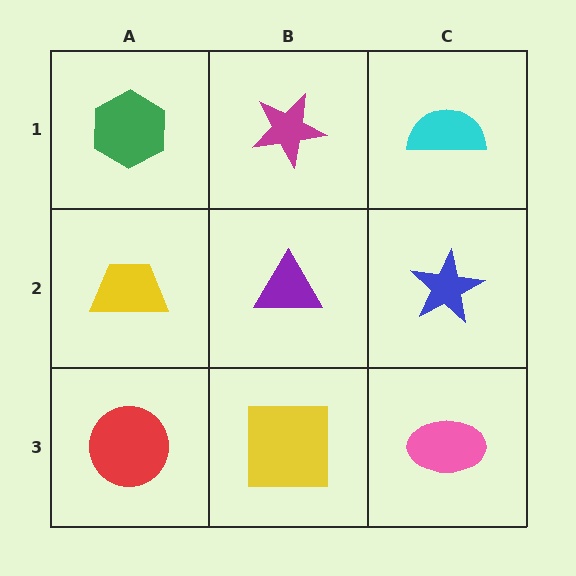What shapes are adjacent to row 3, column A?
A yellow trapezoid (row 2, column A), a yellow square (row 3, column B).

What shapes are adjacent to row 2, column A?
A green hexagon (row 1, column A), a red circle (row 3, column A), a purple triangle (row 2, column B).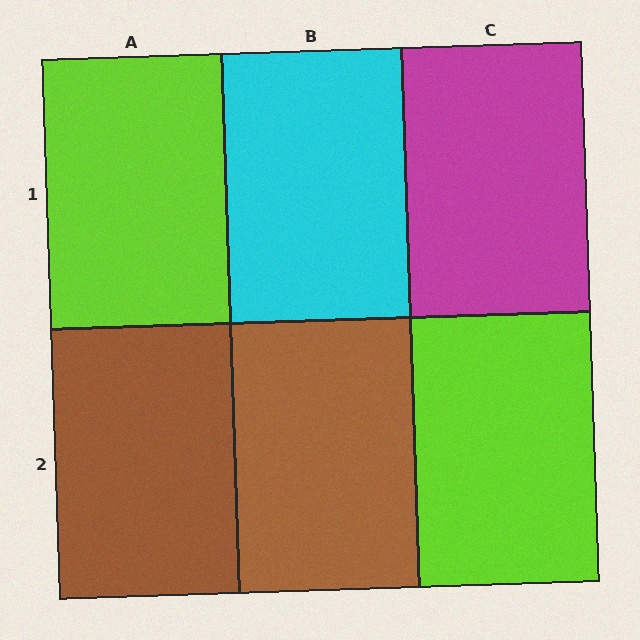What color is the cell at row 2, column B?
Brown.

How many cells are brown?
2 cells are brown.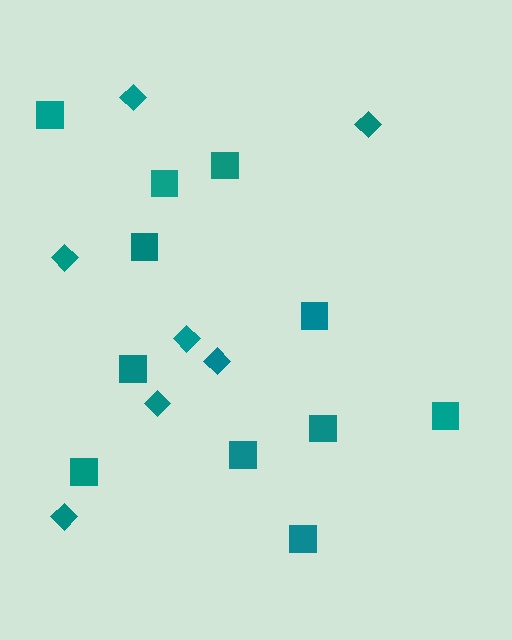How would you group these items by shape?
There are 2 groups: one group of squares (11) and one group of diamonds (7).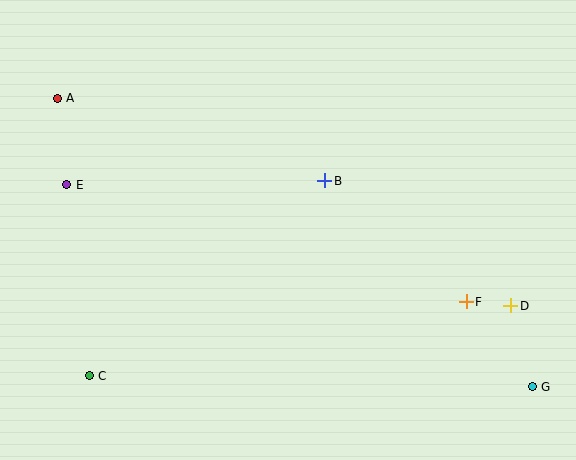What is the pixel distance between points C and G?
The distance between C and G is 443 pixels.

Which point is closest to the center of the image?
Point B at (325, 181) is closest to the center.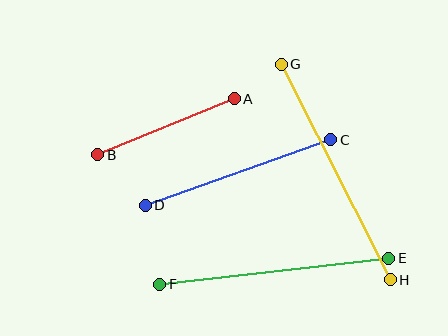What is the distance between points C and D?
The distance is approximately 197 pixels.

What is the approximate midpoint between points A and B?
The midpoint is at approximately (166, 127) pixels.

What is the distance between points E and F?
The distance is approximately 231 pixels.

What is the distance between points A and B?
The distance is approximately 147 pixels.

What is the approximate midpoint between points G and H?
The midpoint is at approximately (336, 172) pixels.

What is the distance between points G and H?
The distance is approximately 242 pixels.